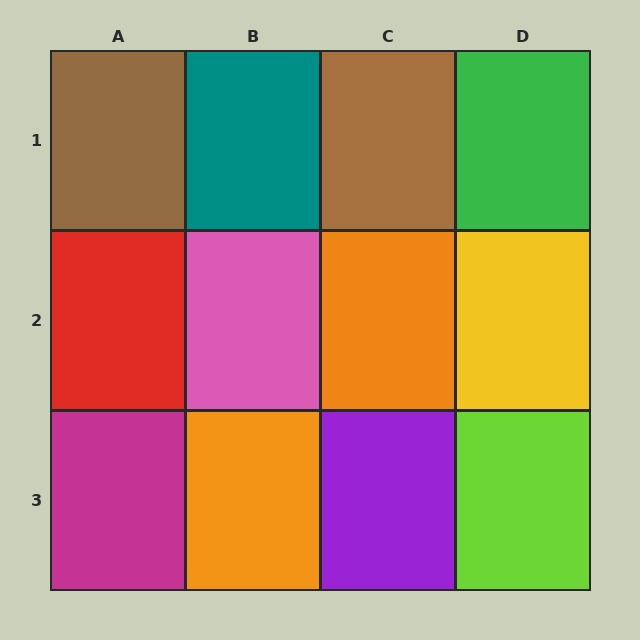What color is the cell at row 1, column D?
Green.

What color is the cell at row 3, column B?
Orange.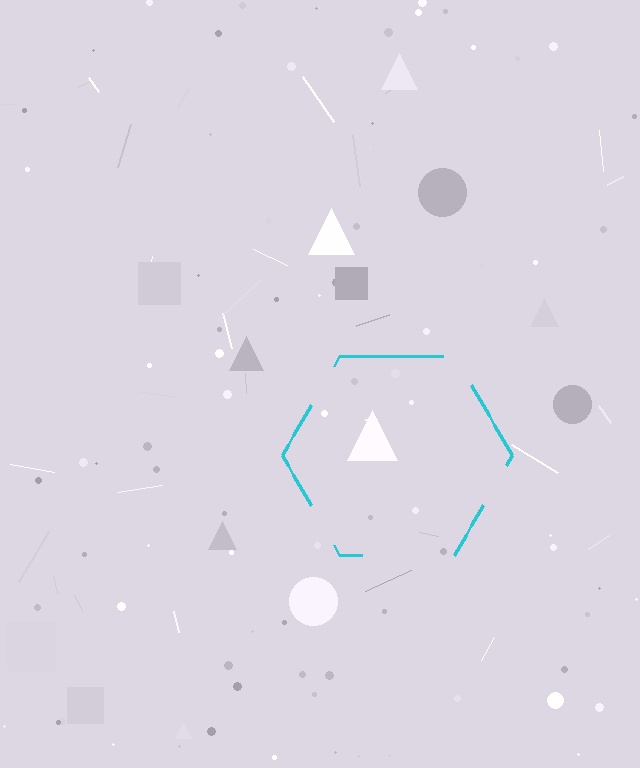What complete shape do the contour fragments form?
The contour fragments form a hexagon.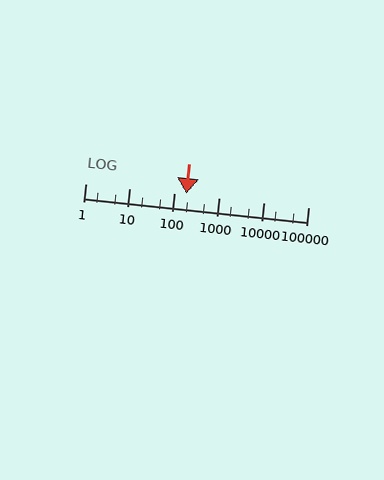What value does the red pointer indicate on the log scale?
The pointer indicates approximately 180.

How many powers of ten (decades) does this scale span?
The scale spans 5 decades, from 1 to 100000.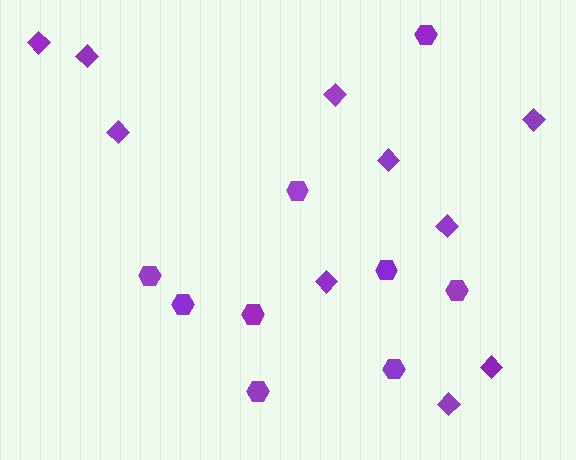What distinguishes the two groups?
There are 2 groups: one group of diamonds (10) and one group of hexagons (9).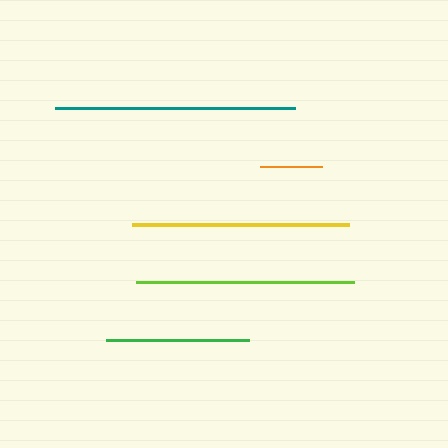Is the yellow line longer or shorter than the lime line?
The lime line is longer than the yellow line.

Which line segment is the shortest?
The orange line is the shortest at approximately 62 pixels.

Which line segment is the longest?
The teal line is the longest at approximately 239 pixels.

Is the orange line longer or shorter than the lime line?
The lime line is longer than the orange line.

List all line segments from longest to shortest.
From longest to shortest: teal, lime, yellow, green, orange.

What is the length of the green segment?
The green segment is approximately 143 pixels long.